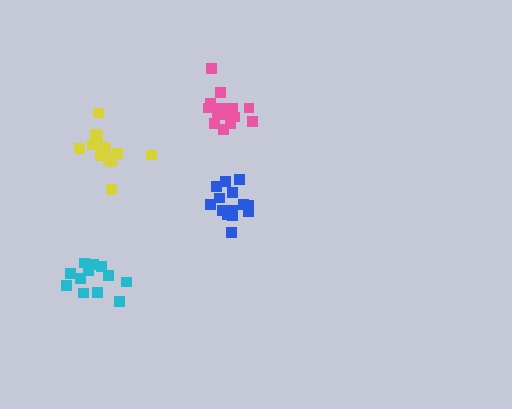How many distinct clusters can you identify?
There are 4 distinct clusters.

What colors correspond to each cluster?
The clusters are colored: cyan, blue, pink, yellow.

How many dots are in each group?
Group 1: 12 dots, Group 2: 15 dots, Group 3: 16 dots, Group 4: 15 dots (58 total).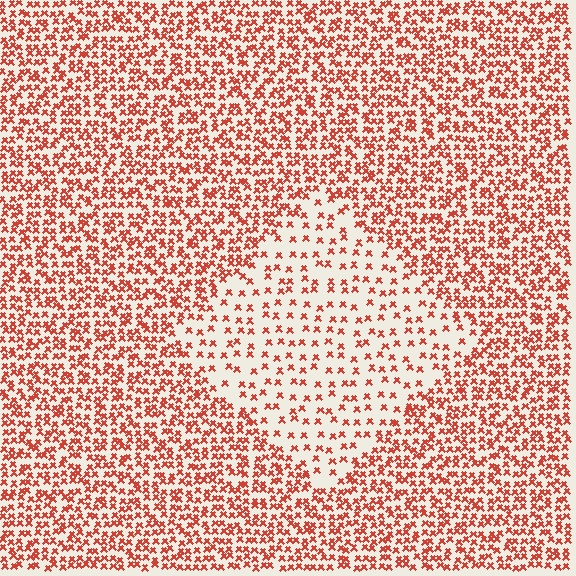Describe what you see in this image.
The image contains small red elements arranged at two different densities. A diamond-shaped region is visible where the elements are less densely packed than the surrounding area.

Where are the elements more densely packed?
The elements are more densely packed outside the diamond boundary.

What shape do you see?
I see a diamond.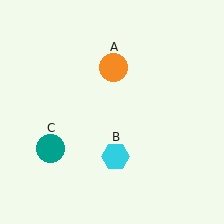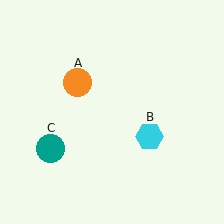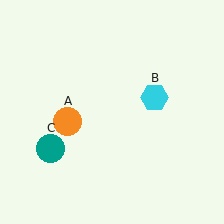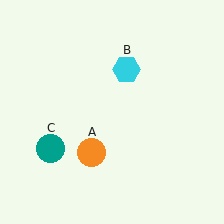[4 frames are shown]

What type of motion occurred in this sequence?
The orange circle (object A), cyan hexagon (object B) rotated counterclockwise around the center of the scene.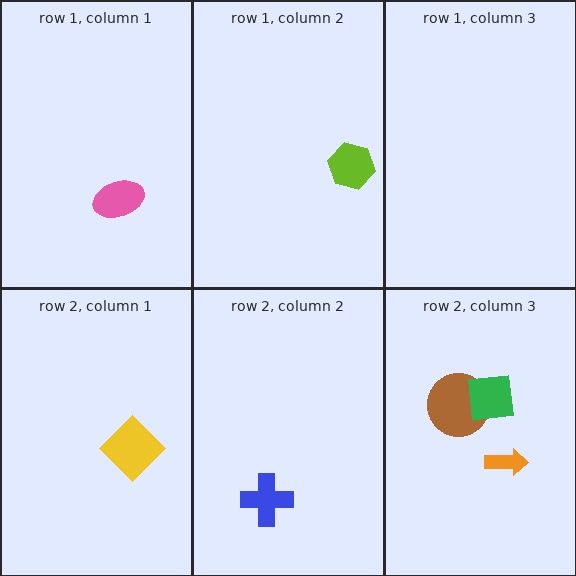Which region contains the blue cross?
The row 2, column 2 region.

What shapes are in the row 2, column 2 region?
The blue cross.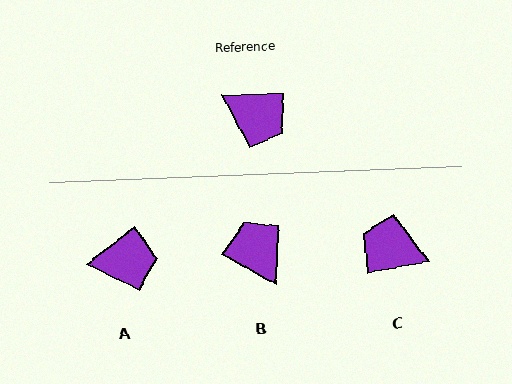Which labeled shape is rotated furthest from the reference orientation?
C, about 171 degrees away.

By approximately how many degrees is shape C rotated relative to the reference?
Approximately 171 degrees clockwise.